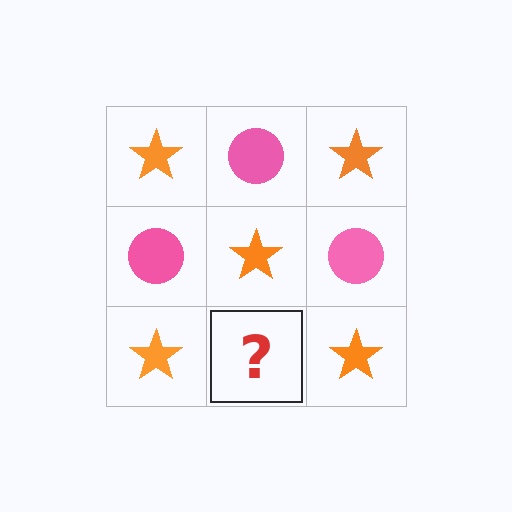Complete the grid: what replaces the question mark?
The question mark should be replaced with a pink circle.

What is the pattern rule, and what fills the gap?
The rule is that it alternates orange star and pink circle in a checkerboard pattern. The gap should be filled with a pink circle.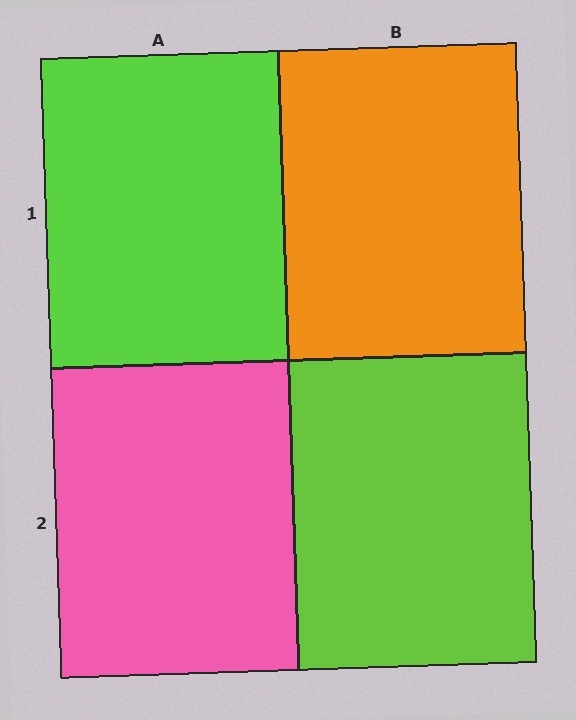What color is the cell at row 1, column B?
Orange.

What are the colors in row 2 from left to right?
Pink, lime.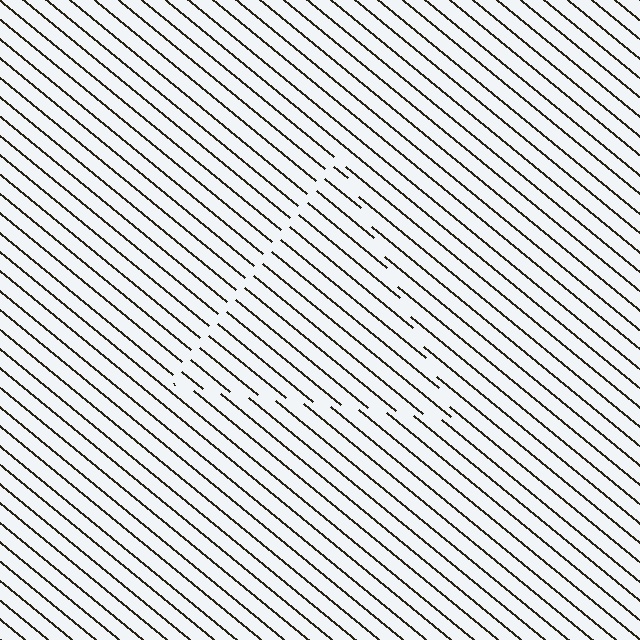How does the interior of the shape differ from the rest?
The interior of the shape contains the same grating, shifted by half a period — the contour is defined by the phase discontinuity where line-ends from the inner and outer gratings abut.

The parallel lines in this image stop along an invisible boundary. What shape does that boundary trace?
An illusory triangle. The interior of the shape contains the same grating, shifted by half a period — the contour is defined by the phase discontinuity where line-ends from the inner and outer gratings abut.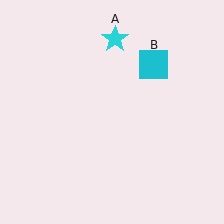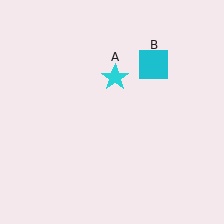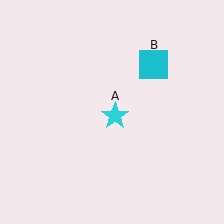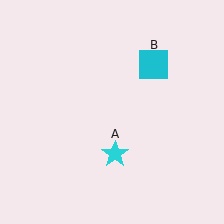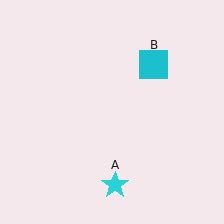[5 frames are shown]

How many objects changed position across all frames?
1 object changed position: cyan star (object A).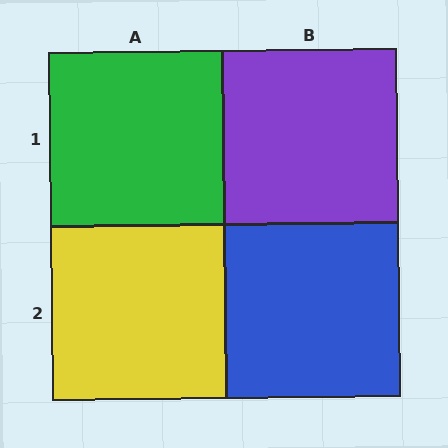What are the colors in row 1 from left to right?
Green, purple.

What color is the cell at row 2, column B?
Blue.